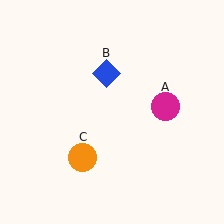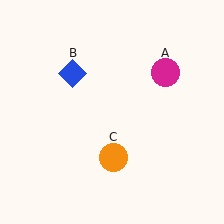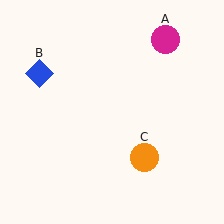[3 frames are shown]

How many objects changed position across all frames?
3 objects changed position: magenta circle (object A), blue diamond (object B), orange circle (object C).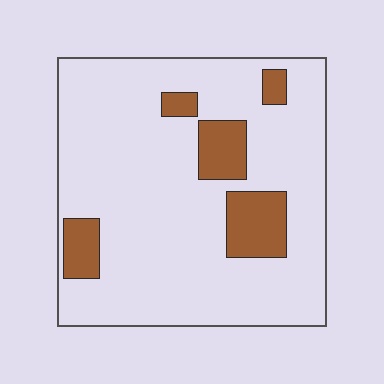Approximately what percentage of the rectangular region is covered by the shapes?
Approximately 15%.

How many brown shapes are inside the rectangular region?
5.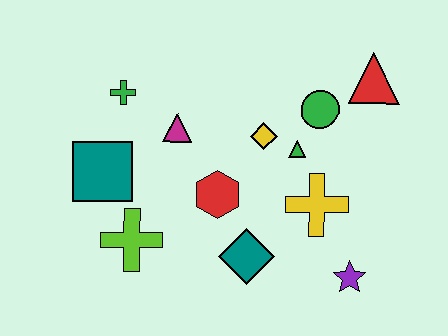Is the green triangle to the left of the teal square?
No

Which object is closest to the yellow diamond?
The green triangle is closest to the yellow diamond.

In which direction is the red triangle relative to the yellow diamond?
The red triangle is to the right of the yellow diamond.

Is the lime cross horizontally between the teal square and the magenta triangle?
Yes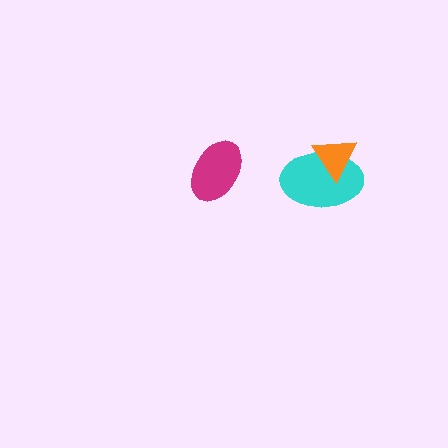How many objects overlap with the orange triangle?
1 object overlaps with the orange triangle.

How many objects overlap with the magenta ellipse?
0 objects overlap with the magenta ellipse.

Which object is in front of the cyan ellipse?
The orange triangle is in front of the cyan ellipse.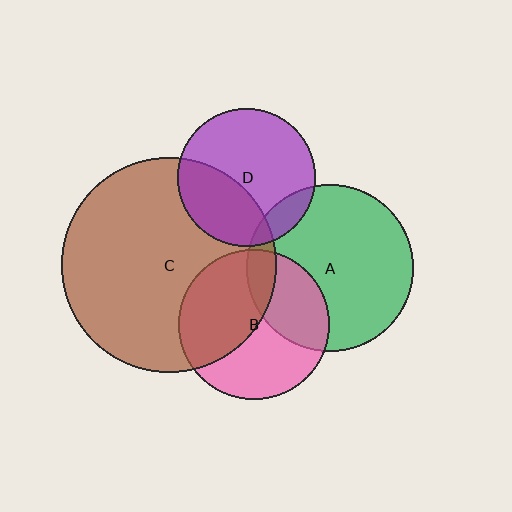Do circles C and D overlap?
Yes.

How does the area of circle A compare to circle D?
Approximately 1.5 times.